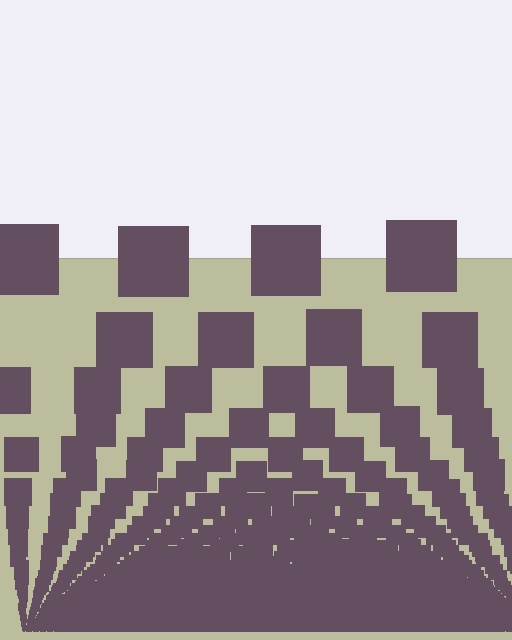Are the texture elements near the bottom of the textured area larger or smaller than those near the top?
Smaller. The gradient is inverted — elements near the bottom are smaller and denser.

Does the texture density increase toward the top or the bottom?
Density increases toward the bottom.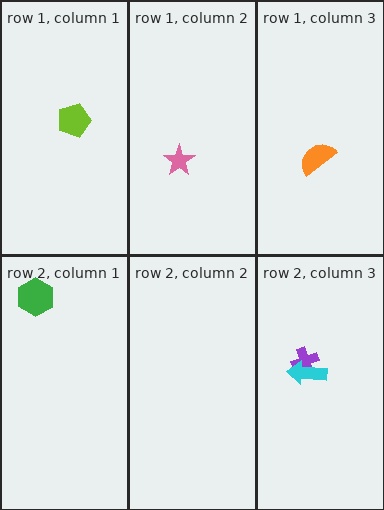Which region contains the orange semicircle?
The row 1, column 3 region.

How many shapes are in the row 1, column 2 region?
1.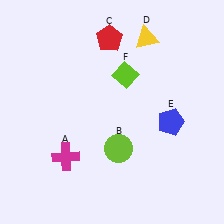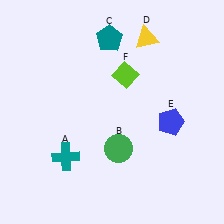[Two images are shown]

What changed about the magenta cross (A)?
In Image 1, A is magenta. In Image 2, it changed to teal.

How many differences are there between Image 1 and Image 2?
There are 3 differences between the two images.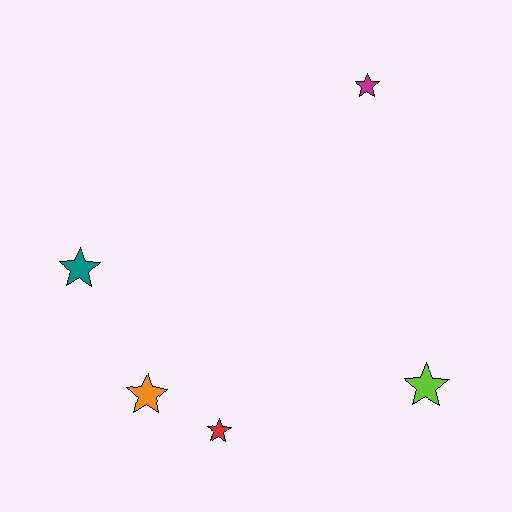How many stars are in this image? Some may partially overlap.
There are 5 stars.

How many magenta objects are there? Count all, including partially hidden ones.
There is 1 magenta object.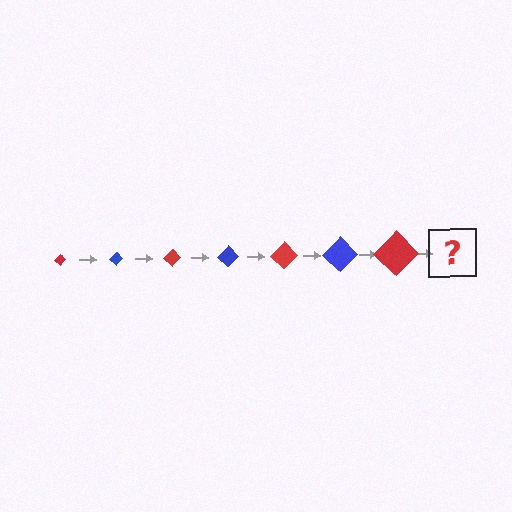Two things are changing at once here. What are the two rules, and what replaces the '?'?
The two rules are that the diamond grows larger each step and the color cycles through red and blue. The '?' should be a blue diamond, larger than the previous one.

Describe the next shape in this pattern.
It should be a blue diamond, larger than the previous one.